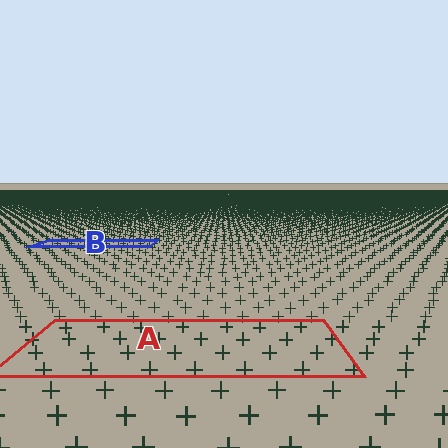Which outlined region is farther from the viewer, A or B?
Region B is farther from the viewer — the texture elements inside it appear smaller and more densely packed.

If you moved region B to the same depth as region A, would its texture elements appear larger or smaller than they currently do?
They would appear larger. At a closer depth, the same texture elements are projected at a bigger on-screen size.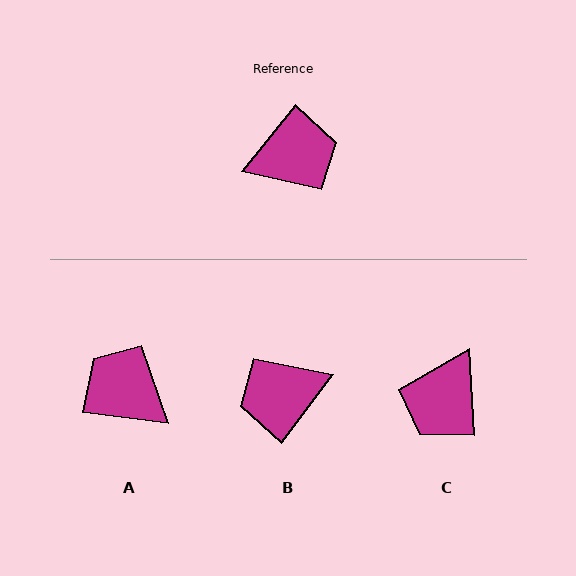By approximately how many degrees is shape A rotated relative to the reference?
Approximately 121 degrees counter-clockwise.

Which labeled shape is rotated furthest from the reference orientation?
B, about 178 degrees away.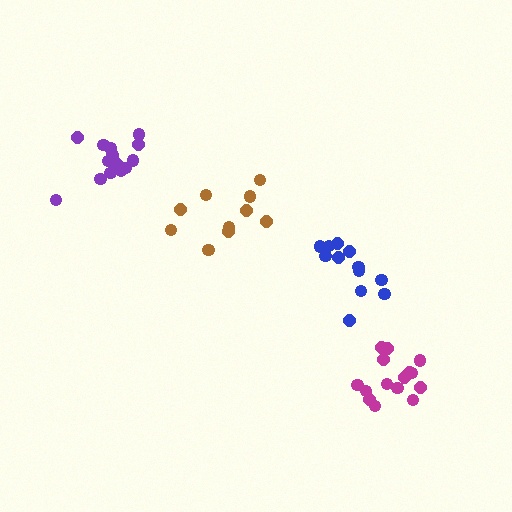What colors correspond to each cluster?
The clusters are colored: brown, blue, purple, magenta.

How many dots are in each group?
Group 1: 10 dots, Group 2: 12 dots, Group 3: 14 dots, Group 4: 15 dots (51 total).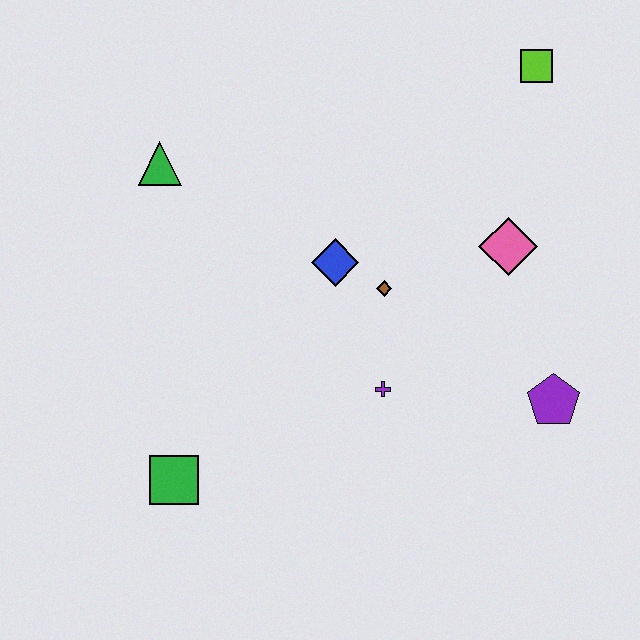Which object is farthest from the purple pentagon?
The green triangle is farthest from the purple pentagon.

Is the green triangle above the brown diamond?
Yes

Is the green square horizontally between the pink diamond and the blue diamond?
No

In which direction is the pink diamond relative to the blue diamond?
The pink diamond is to the right of the blue diamond.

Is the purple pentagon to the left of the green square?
No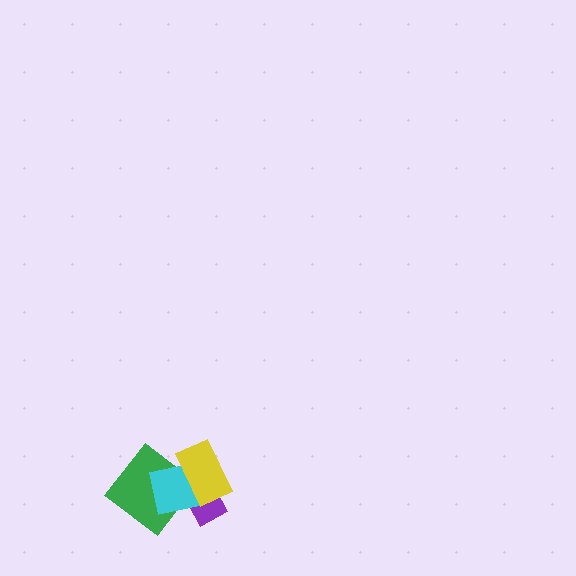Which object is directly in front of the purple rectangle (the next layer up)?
The green diamond is directly in front of the purple rectangle.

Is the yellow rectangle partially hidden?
No, no other shape covers it.